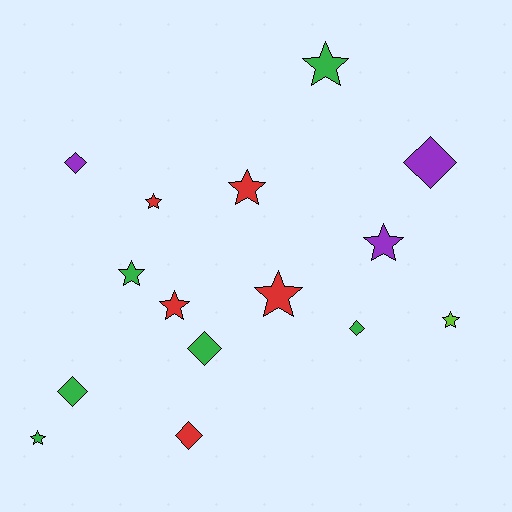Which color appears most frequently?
Green, with 6 objects.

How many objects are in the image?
There are 15 objects.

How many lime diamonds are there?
There are no lime diamonds.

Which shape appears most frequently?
Star, with 9 objects.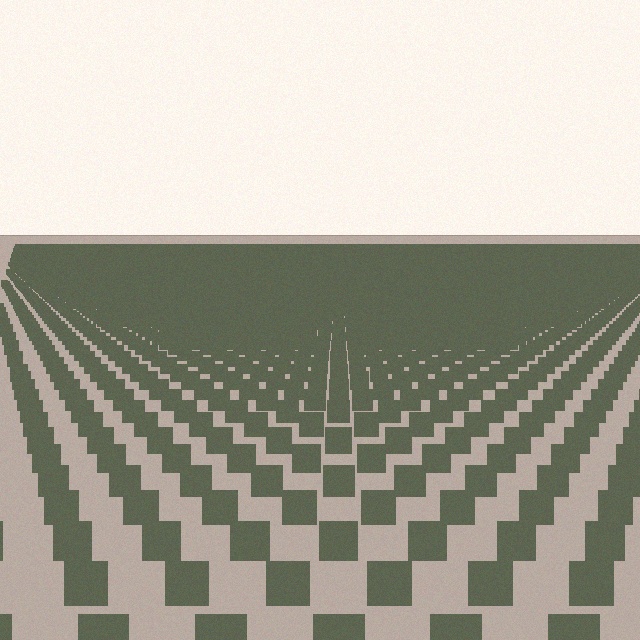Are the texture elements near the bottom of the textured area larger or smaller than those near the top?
Larger. Near the bottom, elements are closer to the viewer and appear at a bigger on-screen size.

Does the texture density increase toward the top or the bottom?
Density increases toward the top.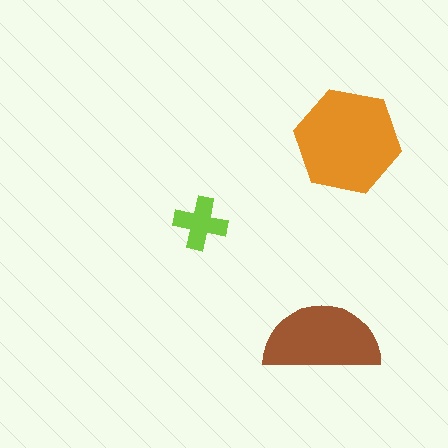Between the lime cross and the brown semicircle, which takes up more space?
The brown semicircle.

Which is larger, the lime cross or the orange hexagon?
The orange hexagon.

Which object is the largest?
The orange hexagon.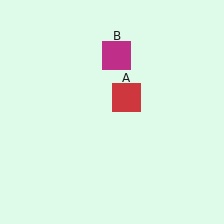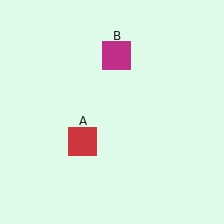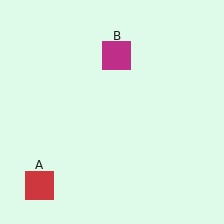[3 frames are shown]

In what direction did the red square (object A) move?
The red square (object A) moved down and to the left.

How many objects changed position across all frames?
1 object changed position: red square (object A).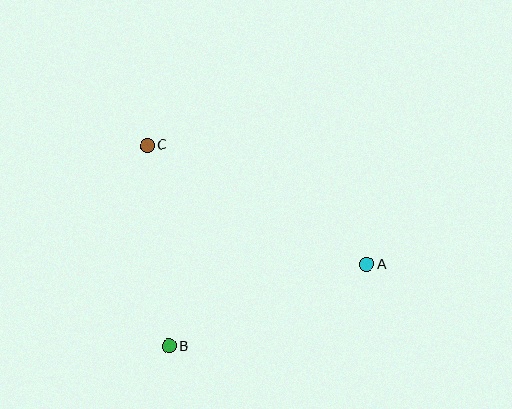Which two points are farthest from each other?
Points A and C are farthest from each other.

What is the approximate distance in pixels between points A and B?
The distance between A and B is approximately 214 pixels.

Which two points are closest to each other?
Points B and C are closest to each other.